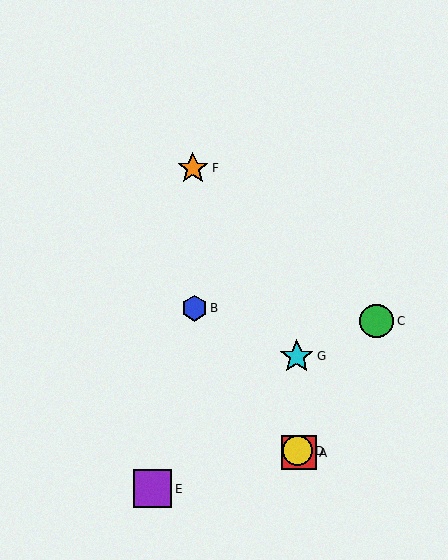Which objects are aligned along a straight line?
Objects A, B, D are aligned along a straight line.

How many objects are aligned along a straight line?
3 objects (A, B, D) are aligned along a straight line.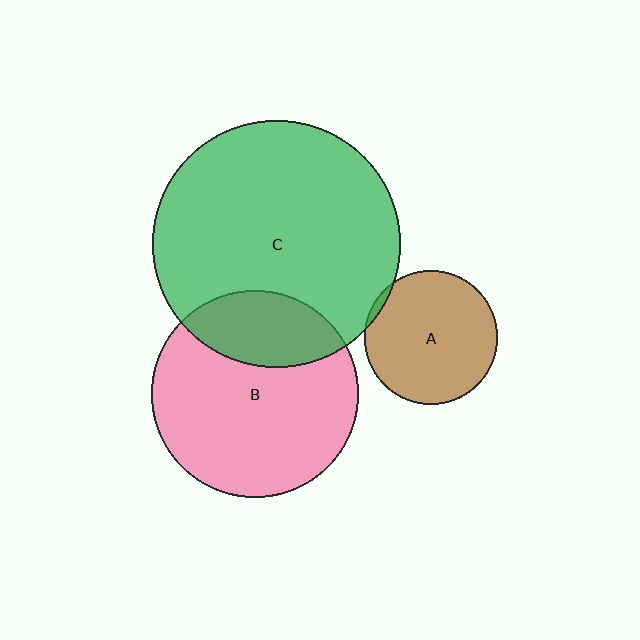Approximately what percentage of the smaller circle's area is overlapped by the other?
Approximately 25%.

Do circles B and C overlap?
Yes.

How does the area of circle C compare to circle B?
Approximately 1.4 times.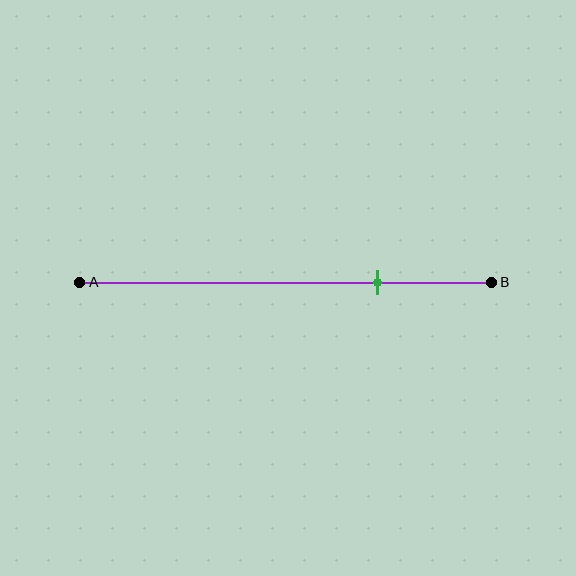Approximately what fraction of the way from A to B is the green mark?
The green mark is approximately 70% of the way from A to B.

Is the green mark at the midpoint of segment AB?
No, the mark is at about 70% from A, not at the 50% midpoint.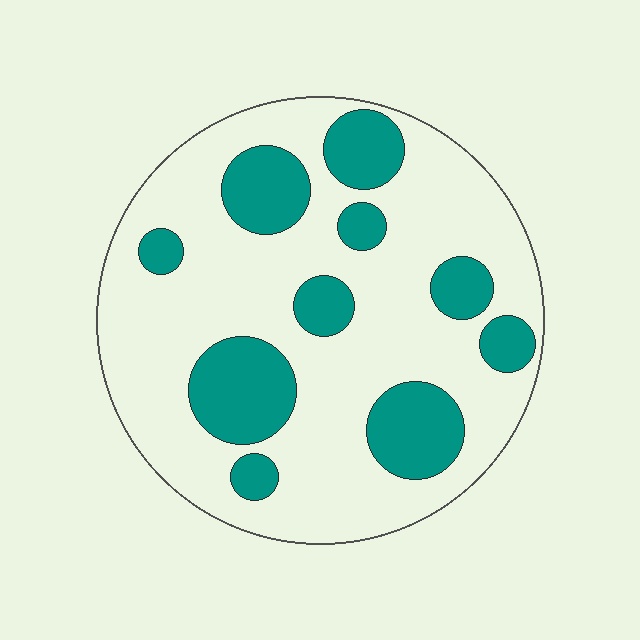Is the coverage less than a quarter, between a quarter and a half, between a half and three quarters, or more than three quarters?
Between a quarter and a half.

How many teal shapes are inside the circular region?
10.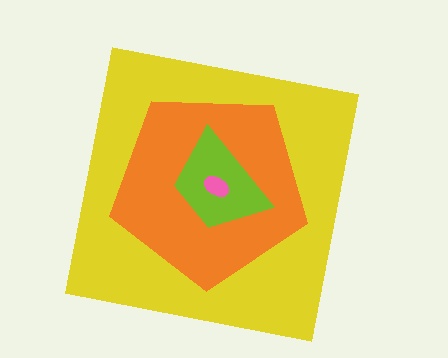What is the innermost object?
The pink ellipse.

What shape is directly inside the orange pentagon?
The lime trapezoid.